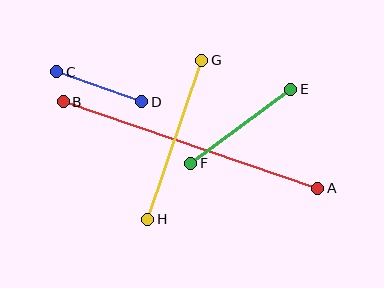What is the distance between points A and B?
The distance is approximately 269 pixels.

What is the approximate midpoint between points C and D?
The midpoint is at approximately (99, 87) pixels.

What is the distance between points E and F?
The distance is approximately 125 pixels.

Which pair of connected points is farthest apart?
Points A and B are farthest apart.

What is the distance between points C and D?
The distance is approximately 90 pixels.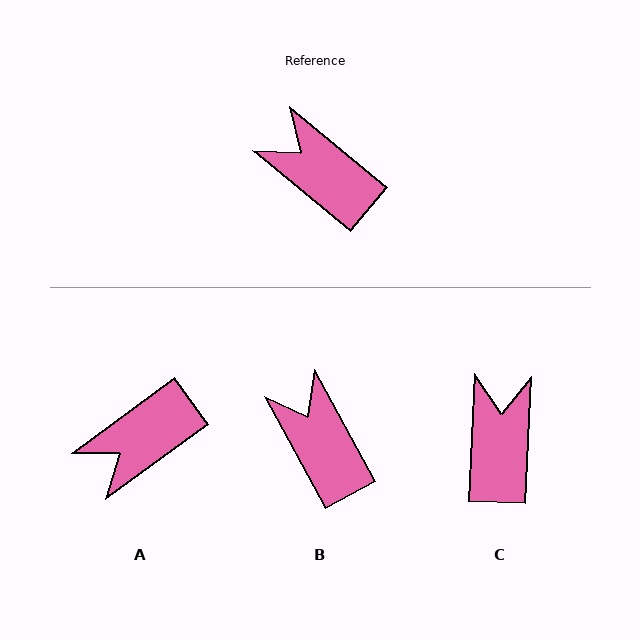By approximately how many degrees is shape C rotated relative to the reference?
Approximately 53 degrees clockwise.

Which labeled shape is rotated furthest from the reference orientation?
A, about 76 degrees away.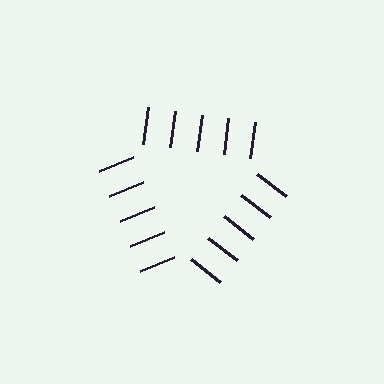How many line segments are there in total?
15 — 5 along each of the 3 edges.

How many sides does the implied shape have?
3 sides — the line-ends trace a triangle.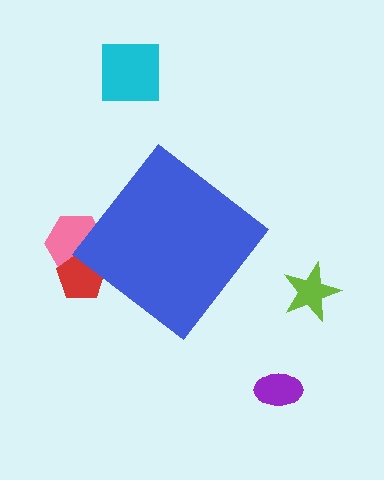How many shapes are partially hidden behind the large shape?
2 shapes are partially hidden.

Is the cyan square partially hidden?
No, the cyan square is fully visible.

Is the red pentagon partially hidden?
Yes, the red pentagon is partially hidden behind the blue diamond.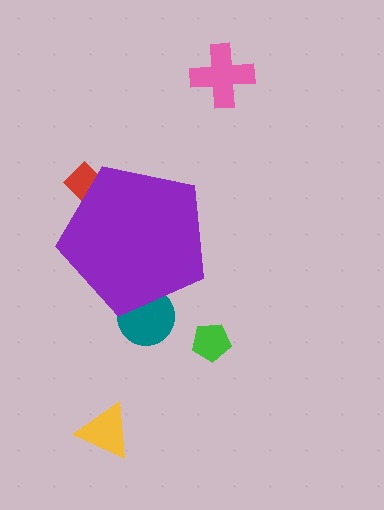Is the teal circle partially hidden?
Yes, the teal circle is partially hidden behind the purple pentagon.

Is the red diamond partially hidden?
Yes, the red diamond is partially hidden behind the purple pentagon.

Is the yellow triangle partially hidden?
No, the yellow triangle is fully visible.